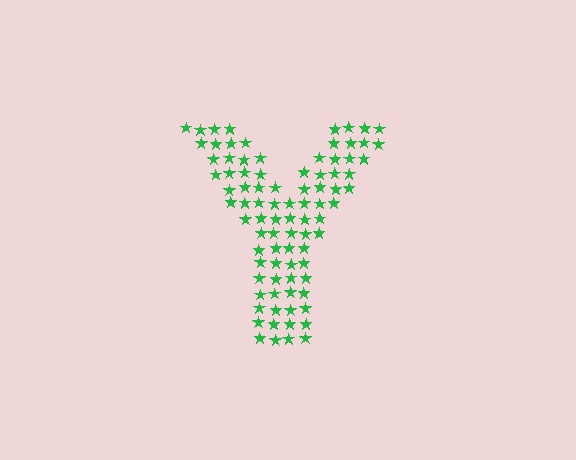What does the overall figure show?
The overall figure shows the letter Y.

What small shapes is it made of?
It is made of small stars.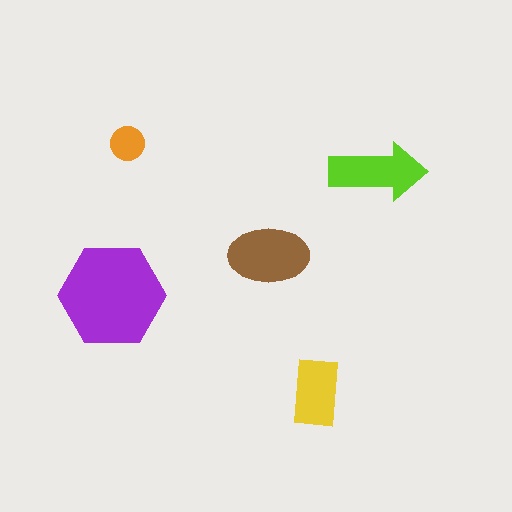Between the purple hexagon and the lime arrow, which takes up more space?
The purple hexagon.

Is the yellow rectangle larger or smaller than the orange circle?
Larger.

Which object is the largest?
The purple hexagon.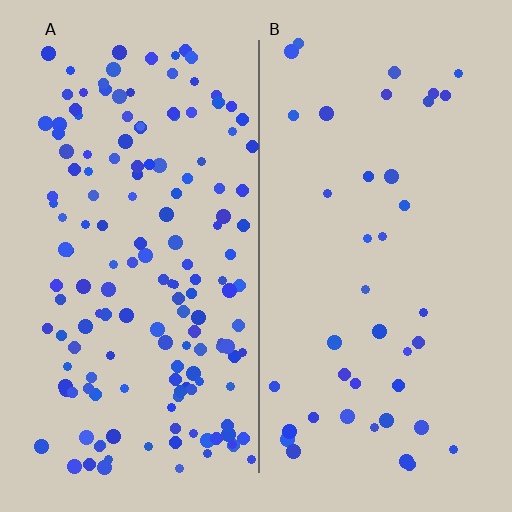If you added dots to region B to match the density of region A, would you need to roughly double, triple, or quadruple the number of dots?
Approximately quadruple.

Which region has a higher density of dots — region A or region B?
A (the left).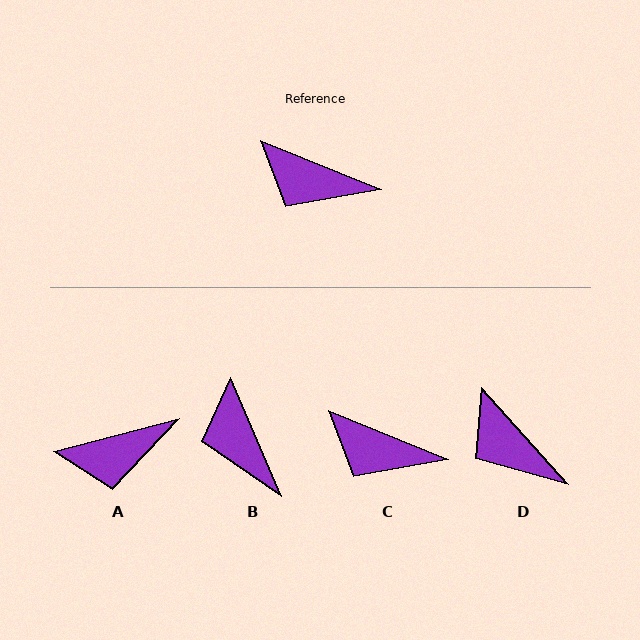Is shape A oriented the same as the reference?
No, it is off by about 37 degrees.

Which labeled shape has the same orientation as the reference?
C.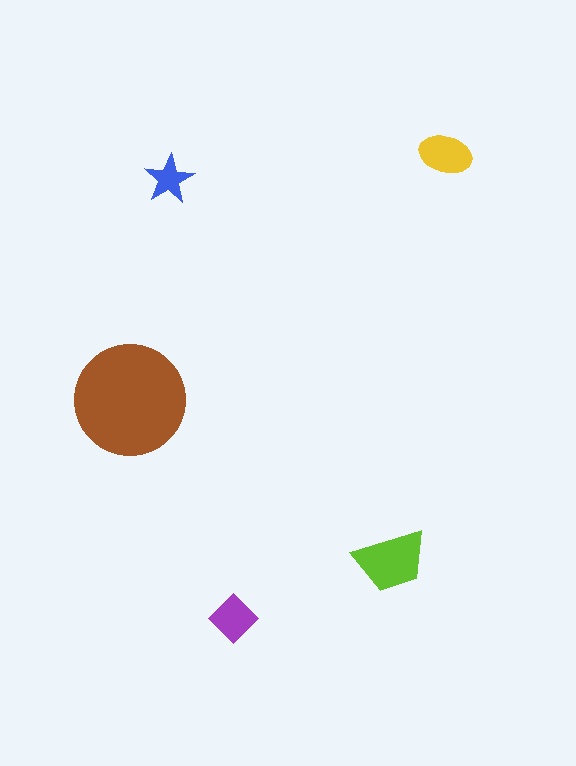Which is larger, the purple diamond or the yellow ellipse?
The yellow ellipse.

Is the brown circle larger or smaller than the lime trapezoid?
Larger.